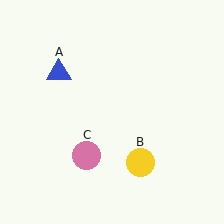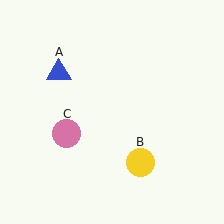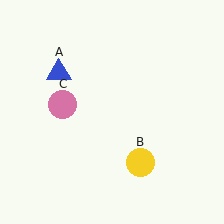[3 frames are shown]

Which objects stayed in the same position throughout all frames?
Blue triangle (object A) and yellow circle (object B) remained stationary.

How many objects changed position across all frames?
1 object changed position: pink circle (object C).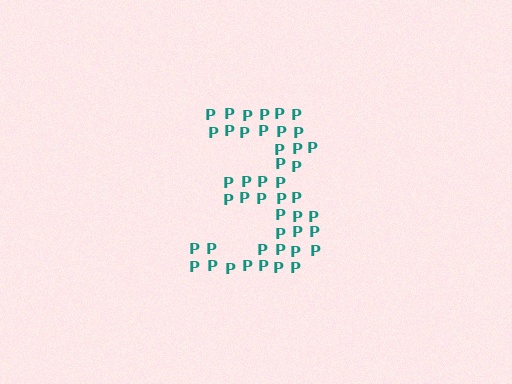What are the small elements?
The small elements are letter P's.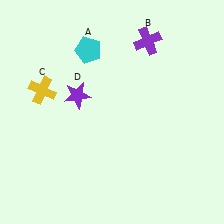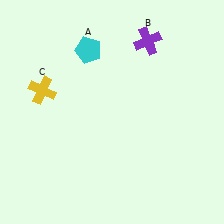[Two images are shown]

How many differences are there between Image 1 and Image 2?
There is 1 difference between the two images.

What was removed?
The purple star (D) was removed in Image 2.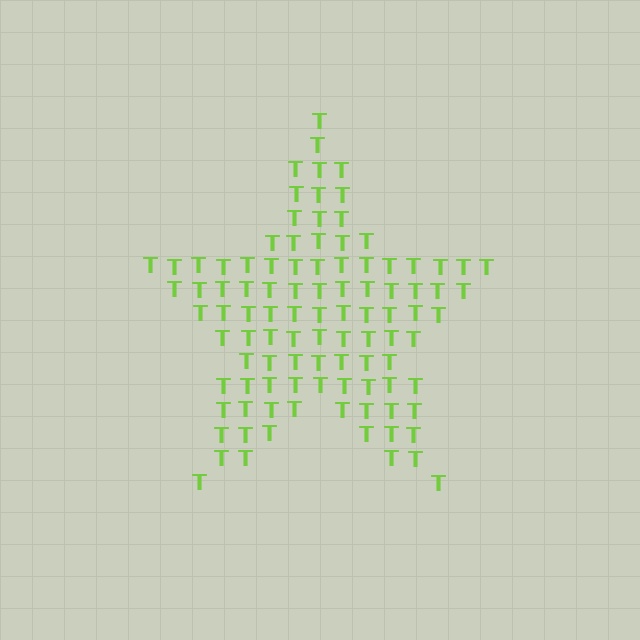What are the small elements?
The small elements are letter T's.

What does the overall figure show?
The overall figure shows a star.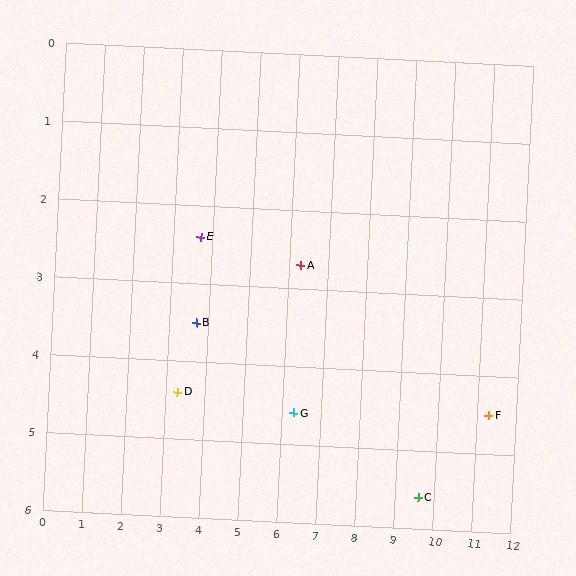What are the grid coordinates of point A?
Point A is at approximately (6.3, 2.7).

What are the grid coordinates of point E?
Point E is at approximately (3.7, 2.4).